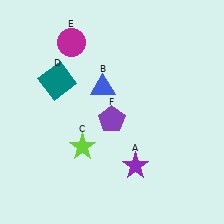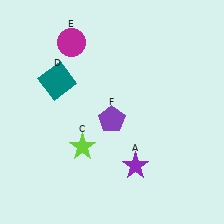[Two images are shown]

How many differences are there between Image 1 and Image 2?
There is 1 difference between the two images.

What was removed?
The blue triangle (B) was removed in Image 2.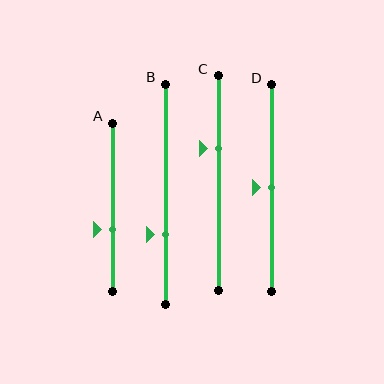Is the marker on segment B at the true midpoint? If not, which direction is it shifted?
No, the marker on segment B is shifted downward by about 18% of the segment length.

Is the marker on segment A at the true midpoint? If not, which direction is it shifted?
No, the marker on segment A is shifted downward by about 13% of the segment length.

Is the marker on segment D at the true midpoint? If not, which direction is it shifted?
Yes, the marker on segment D is at the true midpoint.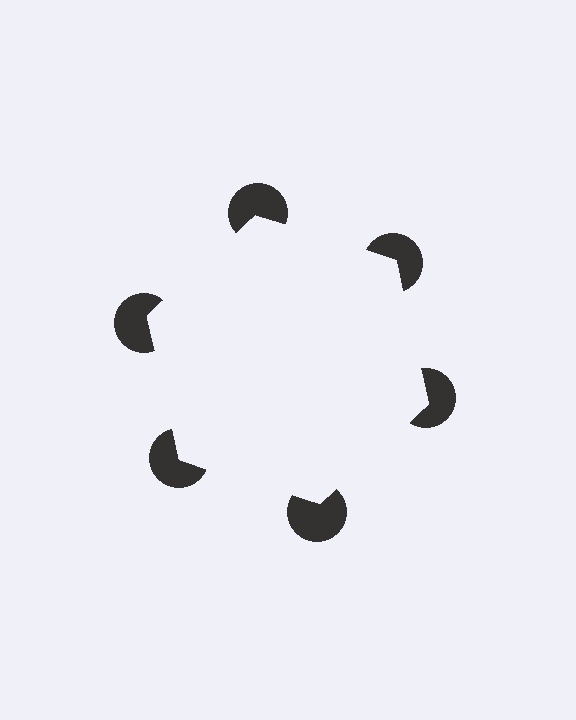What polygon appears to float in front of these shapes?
An illusory hexagon — its edges are inferred from the aligned wedge cuts in the pac-man discs, not physically drawn.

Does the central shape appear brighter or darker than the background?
It typically appears slightly brighter than the background, even though no actual brightness change is drawn.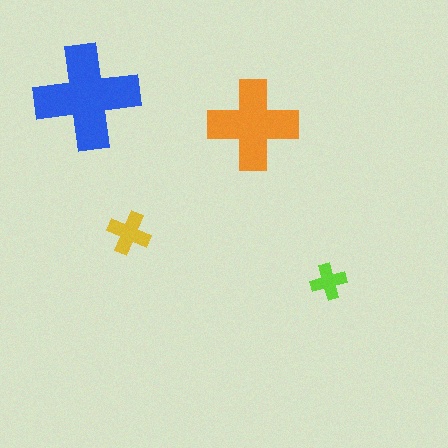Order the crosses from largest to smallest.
the blue one, the orange one, the yellow one, the lime one.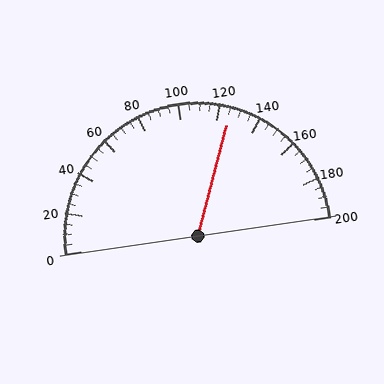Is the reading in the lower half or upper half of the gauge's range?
The reading is in the upper half of the range (0 to 200).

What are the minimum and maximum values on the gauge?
The gauge ranges from 0 to 200.